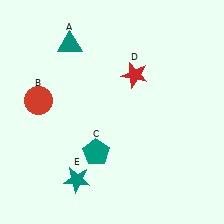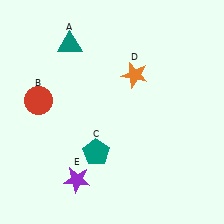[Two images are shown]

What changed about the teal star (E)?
In Image 1, E is teal. In Image 2, it changed to purple.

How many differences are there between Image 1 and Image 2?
There are 2 differences between the two images.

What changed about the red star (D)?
In Image 1, D is red. In Image 2, it changed to orange.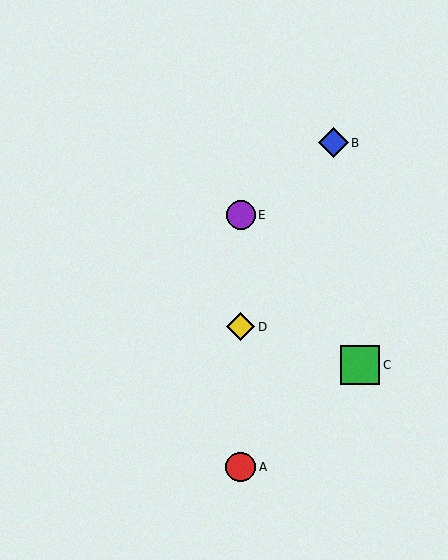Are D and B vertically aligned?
No, D is at x≈241 and B is at x≈333.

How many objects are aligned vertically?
3 objects (A, D, E) are aligned vertically.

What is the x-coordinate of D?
Object D is at x≈241.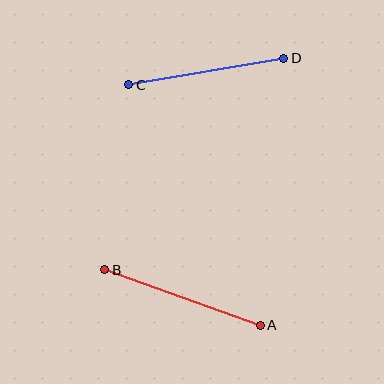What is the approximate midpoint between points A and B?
The midpoint is at approximately (182, 298) pixels.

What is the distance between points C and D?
The distance is approximately 157 pixels.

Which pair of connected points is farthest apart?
Points A and B are farthest apart.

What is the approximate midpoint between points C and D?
The midpoint is at approximately (206, 71) pixels.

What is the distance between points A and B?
The distance is approximately 165 pixels.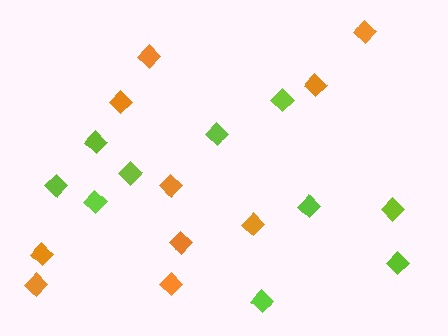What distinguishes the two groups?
There are 2 groups: one group of lime diamonds (10) and one group of orange diamonds (10).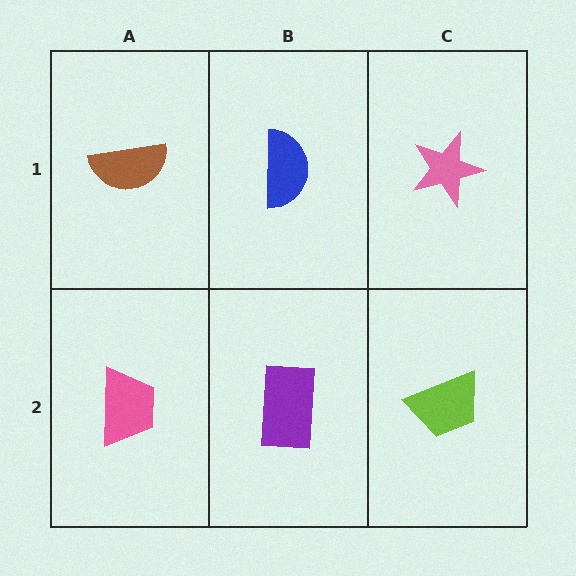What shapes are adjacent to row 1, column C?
A lime trapezoid (row 2, column C), a blue semicircle (row 1, column B).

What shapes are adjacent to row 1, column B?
A purple rectangle (row 2, column B), a brown semicircle (row 1, column A), a pink star (row 1, column C).